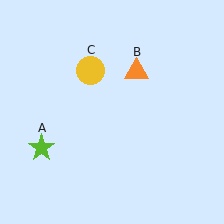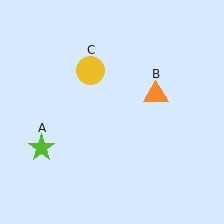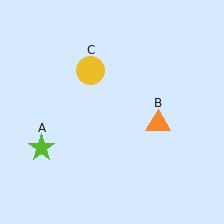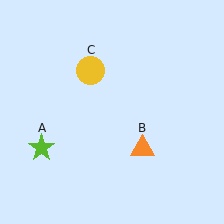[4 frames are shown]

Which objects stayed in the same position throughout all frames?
Lime star (object A) and yellow circle (object C) remained stationary.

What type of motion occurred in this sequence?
The orange triangle (object B) rotated clockwise around the center of the scene.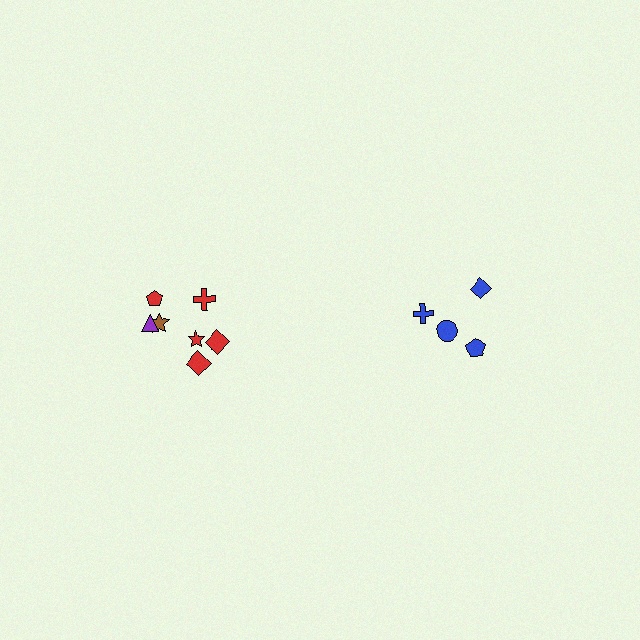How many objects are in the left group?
There are 7 objects.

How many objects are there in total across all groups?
There are 11 objects.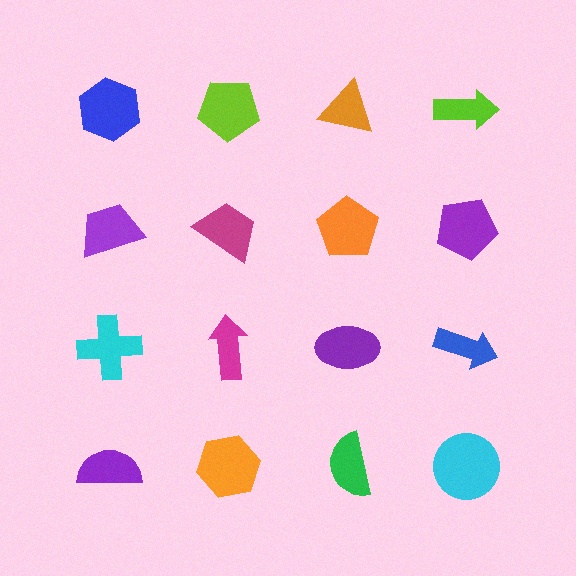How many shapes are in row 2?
4 shapes.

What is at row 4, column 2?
An orange hexagon.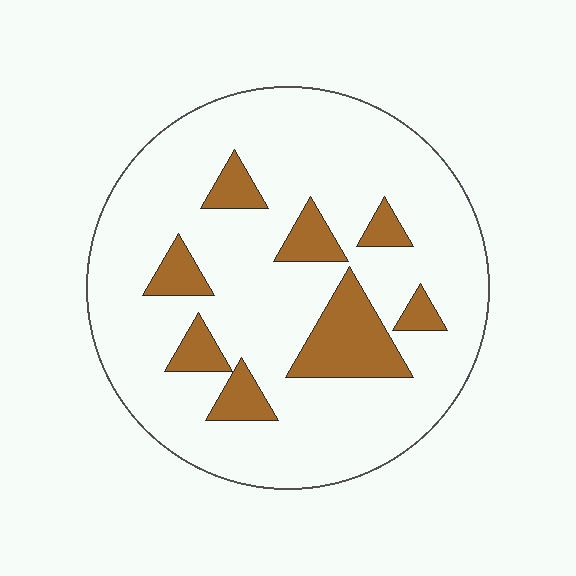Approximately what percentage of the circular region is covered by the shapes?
Approximately 15%.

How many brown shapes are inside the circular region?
8.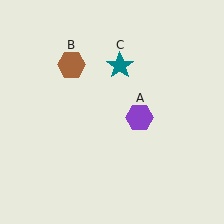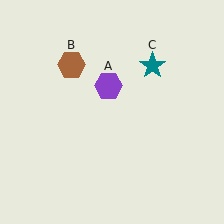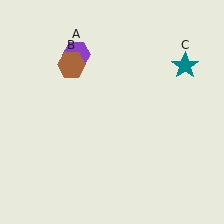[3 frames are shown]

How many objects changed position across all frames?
2 objects changed position: purple hexagon (object A), teal star (object C).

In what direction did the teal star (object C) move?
The teal star (object C) moved right.